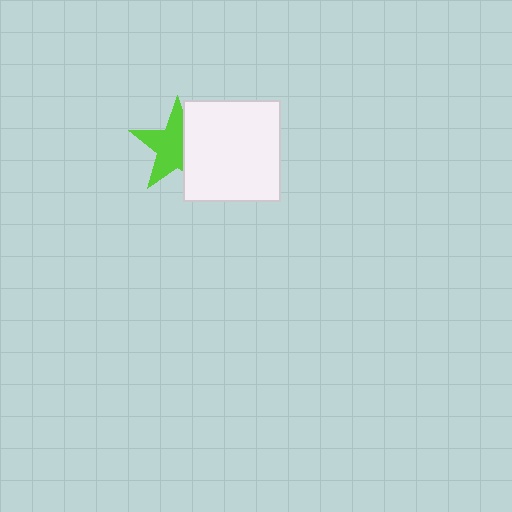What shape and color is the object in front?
The object in front is a white rectangle.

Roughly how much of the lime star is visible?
About half of it is visible (roughly 63%).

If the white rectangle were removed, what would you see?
You would see the complete lime star.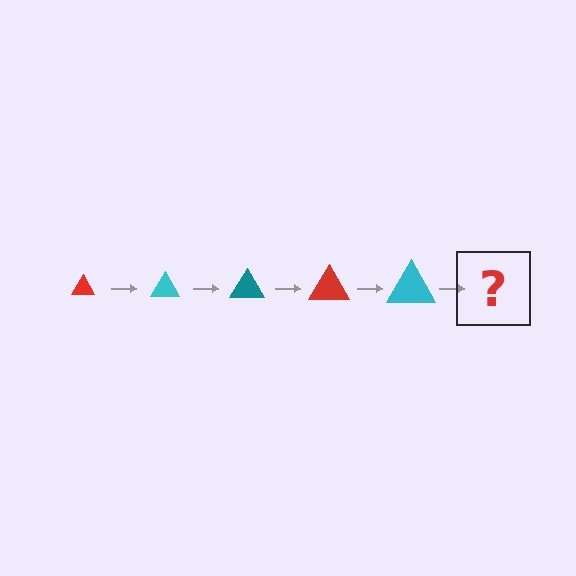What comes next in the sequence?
The next element should be a teal triangle, larger than the previous one.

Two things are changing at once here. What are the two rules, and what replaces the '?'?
The two rules are that the triangle grows larger each step and the color cycles through red, cyan, and teal. The '?' should be a teal triangle, larger than the previous one.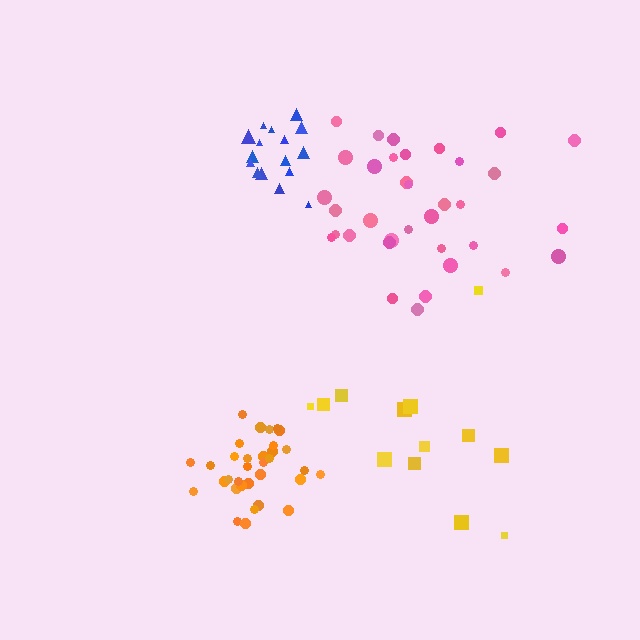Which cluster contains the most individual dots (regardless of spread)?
Pink (35).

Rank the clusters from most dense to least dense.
orange, blue, pink, yellow.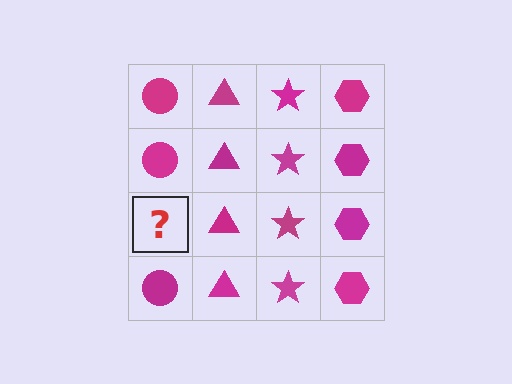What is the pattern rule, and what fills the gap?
The rule is that each column has a consistent shape. The gap should be filled with a magenta circle.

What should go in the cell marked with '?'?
The missing cell should contain a magenta circle.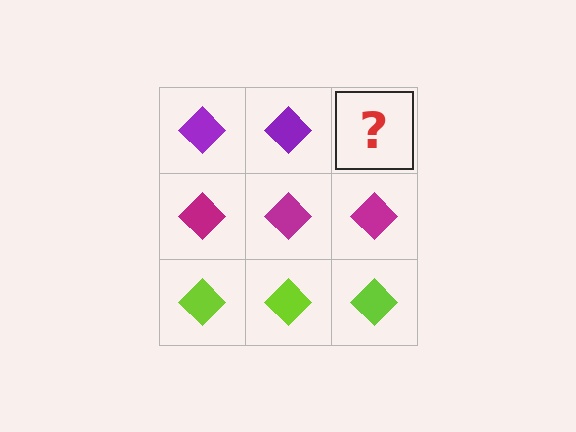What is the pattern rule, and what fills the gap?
The rule is that each row has a consistent color. The gap should be filled with a purple diamond.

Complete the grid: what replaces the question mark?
The question mark should be replaced with a purple diamond.